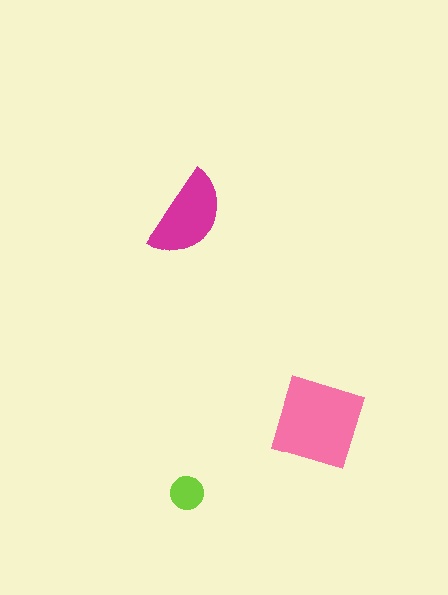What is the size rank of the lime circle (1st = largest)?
3rd.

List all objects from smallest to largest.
The lime circle, the magenta semicircle, the pink square.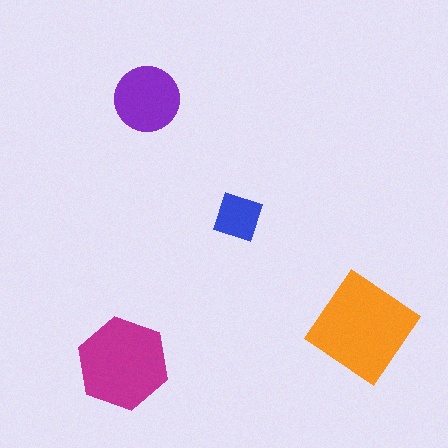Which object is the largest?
The orange diamond.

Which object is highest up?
The purple circle is topmost.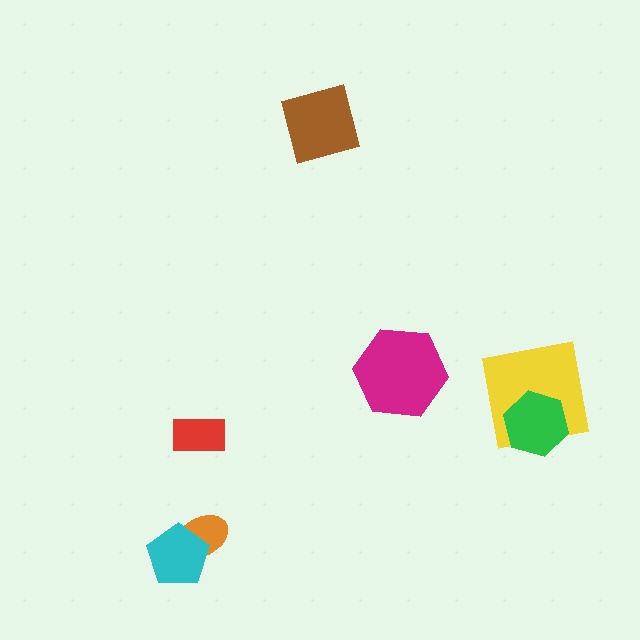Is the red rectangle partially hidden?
No, no other shape covers it.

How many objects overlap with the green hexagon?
1 object overlaps with the green hexagon.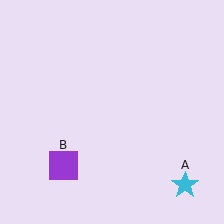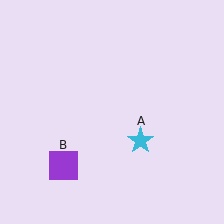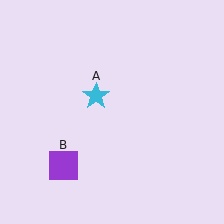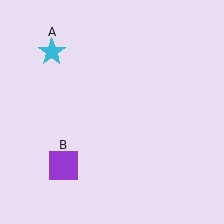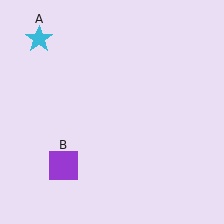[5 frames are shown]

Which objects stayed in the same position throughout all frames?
Purple square (object B) remained stationary.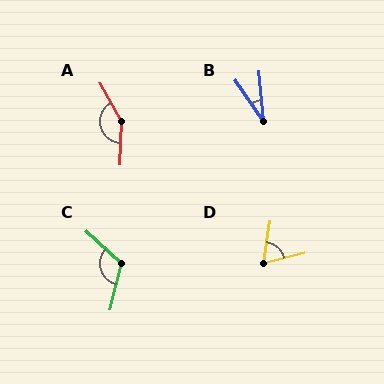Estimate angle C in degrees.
Approximately 118 degrees.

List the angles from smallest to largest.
B (30°), D (67°), C (118°), A (149°).